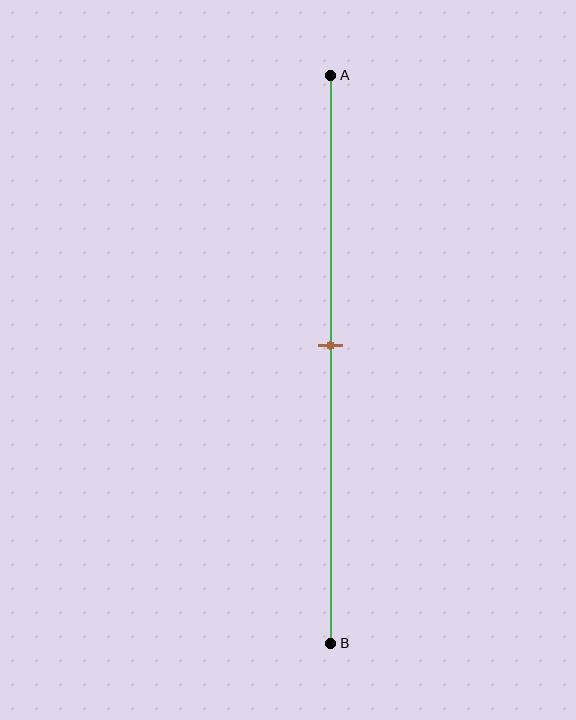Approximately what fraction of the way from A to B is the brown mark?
The brown mark is approximately 50% of the way from A to B.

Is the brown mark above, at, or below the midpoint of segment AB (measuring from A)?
The brown mark is approximately at the midpoint of segment AB.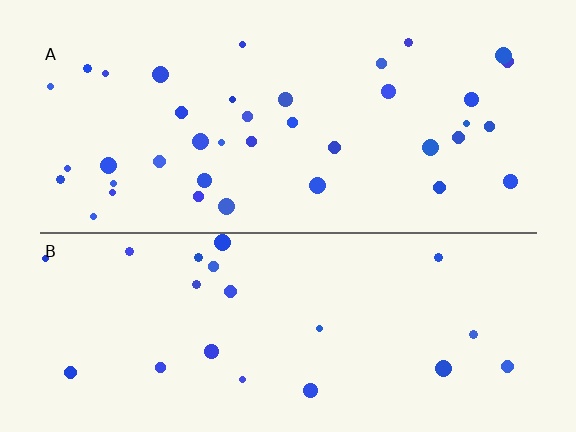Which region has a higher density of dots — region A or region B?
A (the top).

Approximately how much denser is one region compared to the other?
Approximately 1.8× — region A over region B.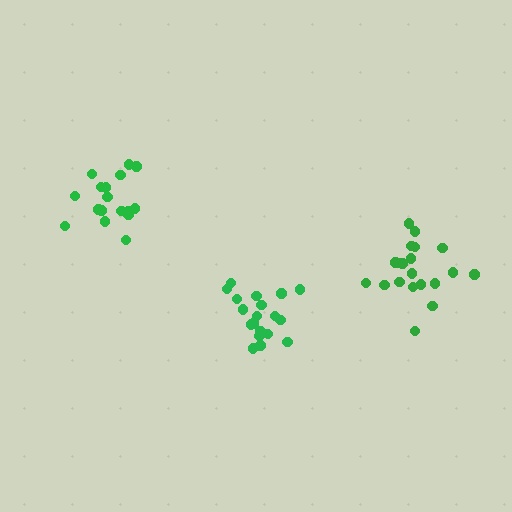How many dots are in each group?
Group 1: 19 dots, Group 2: 17 dots, Group 3: 20 dots (56 total).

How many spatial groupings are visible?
There are 3 spatial groupings.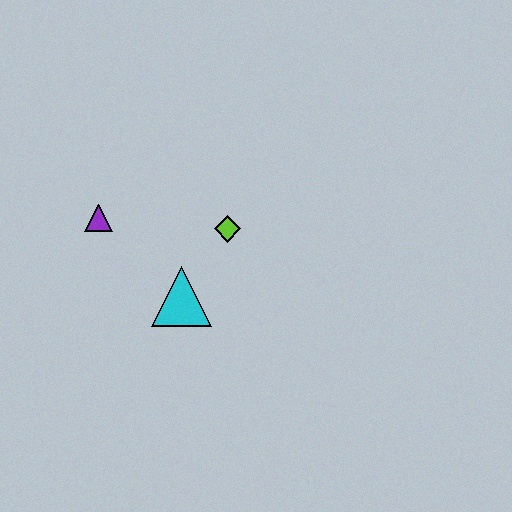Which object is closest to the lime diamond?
The cyan triangle is closest to the lime diamond.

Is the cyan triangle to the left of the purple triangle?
No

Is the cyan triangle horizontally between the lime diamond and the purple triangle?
Yes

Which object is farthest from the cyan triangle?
The purple triangle is farthest from the cyan triangle.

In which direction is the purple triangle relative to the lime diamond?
The purple triangle is to the left of the lime diamond.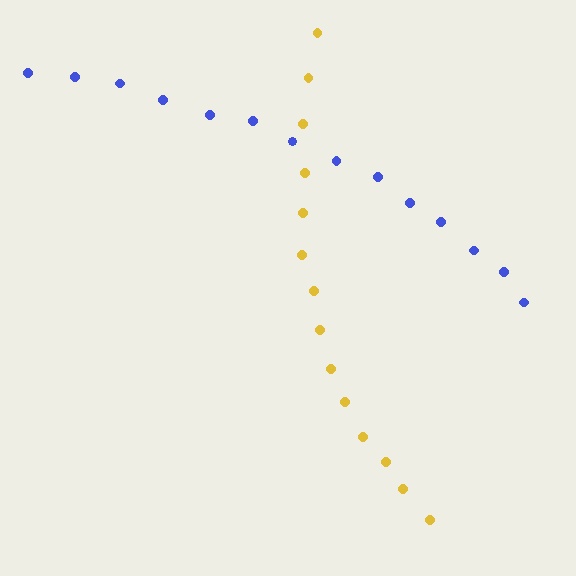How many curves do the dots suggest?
There are 2 distinct paths.